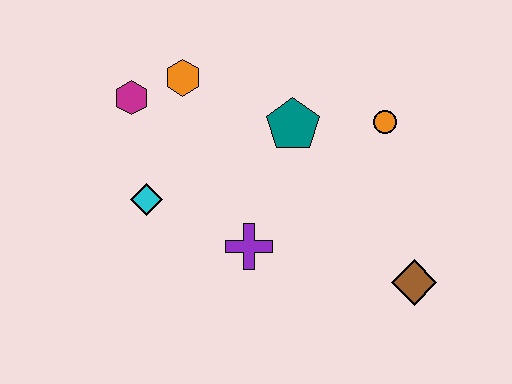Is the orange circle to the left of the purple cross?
No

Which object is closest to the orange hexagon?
The magenta hexagon is closest to the orange hexagon.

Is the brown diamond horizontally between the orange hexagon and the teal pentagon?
No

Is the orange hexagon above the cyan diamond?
Yes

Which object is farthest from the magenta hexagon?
The brown diamond is farthest from the magenta hexagon.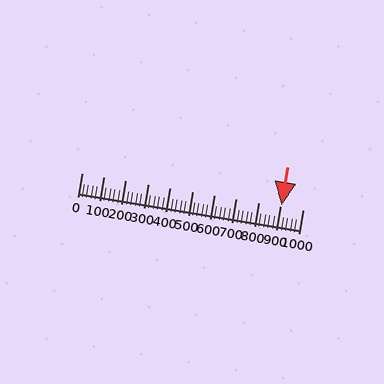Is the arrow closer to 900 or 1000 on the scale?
The arrow is closer to 900.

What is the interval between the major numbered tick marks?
The major tick marks are spaced 100 units apart.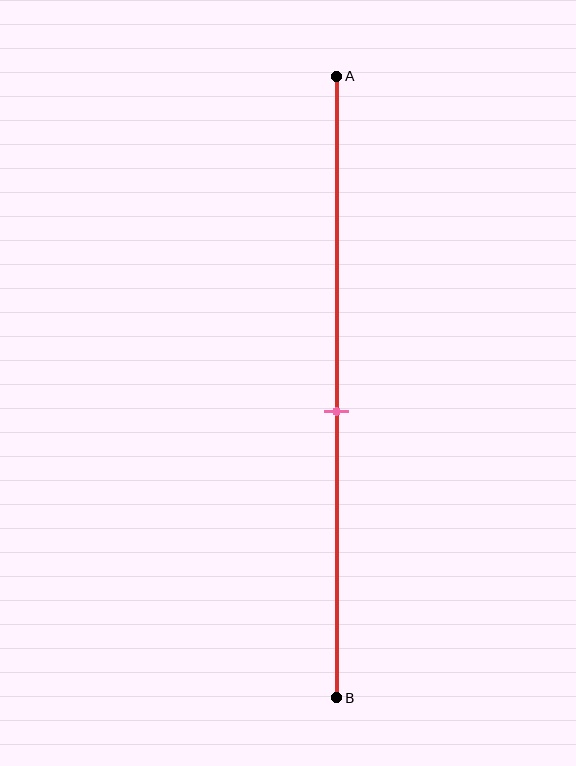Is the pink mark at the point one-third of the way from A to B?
No, the mark is at about 55% from A, not at the 33% one-third point.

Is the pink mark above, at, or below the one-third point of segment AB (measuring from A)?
The pink mark is below the one-third point of segment AB.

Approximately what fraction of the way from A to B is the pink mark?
The pink mark is approximately 55% of the way from A to B.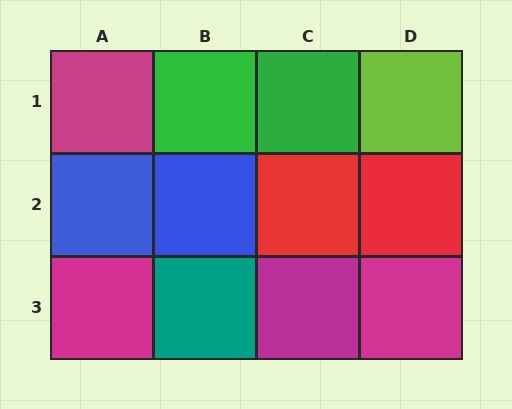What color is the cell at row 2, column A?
Blue.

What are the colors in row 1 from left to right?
Magenta, green, green, lime.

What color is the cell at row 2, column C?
Red.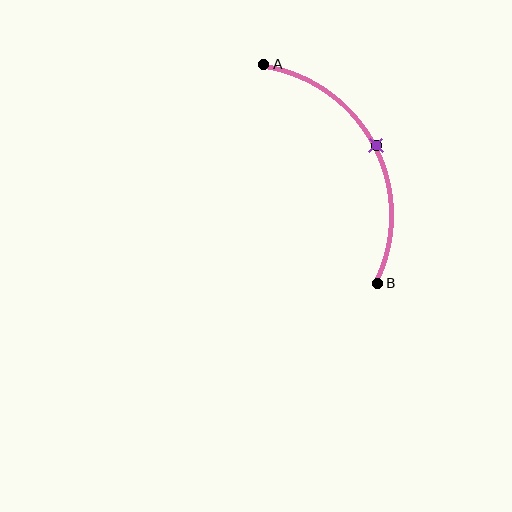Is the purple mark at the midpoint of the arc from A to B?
Yes. The purple mark lies on the arc at equal arc-length from both A and B — it is the arc midpoint.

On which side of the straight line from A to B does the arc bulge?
The arc bulges to the right of the straight line connecting A and B.